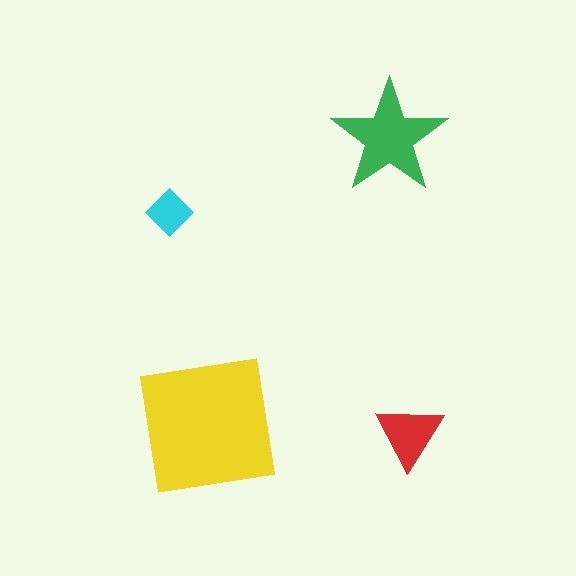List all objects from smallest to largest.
The cyan diamond, the red triangle, the green star, the yellow square.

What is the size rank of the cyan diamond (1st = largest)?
4th.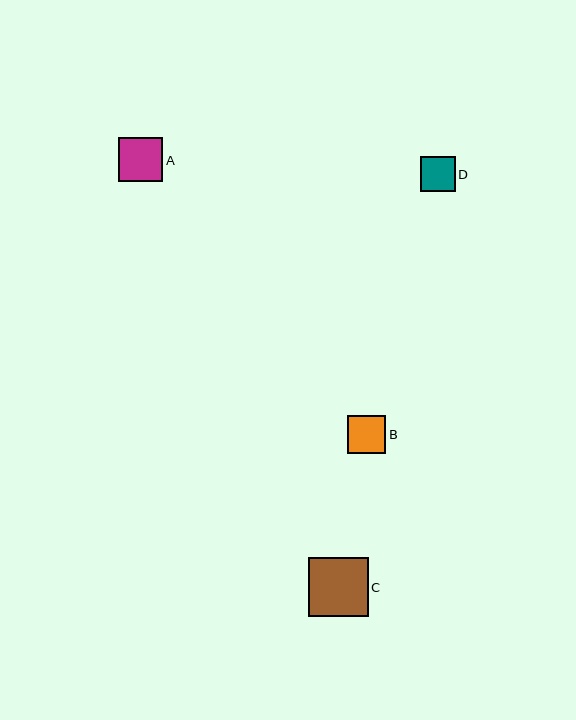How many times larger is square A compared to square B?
Square A is approximately 1.2 times the size of square B.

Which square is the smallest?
Square D is the smallest with a size of approximately 35 pixels.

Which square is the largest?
Square C is the largest with a size of approximately 59 pixels.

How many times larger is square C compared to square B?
Square C is approximately 1.6 times the size of square B.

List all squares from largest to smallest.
From largest to smallest: C, A, B, D.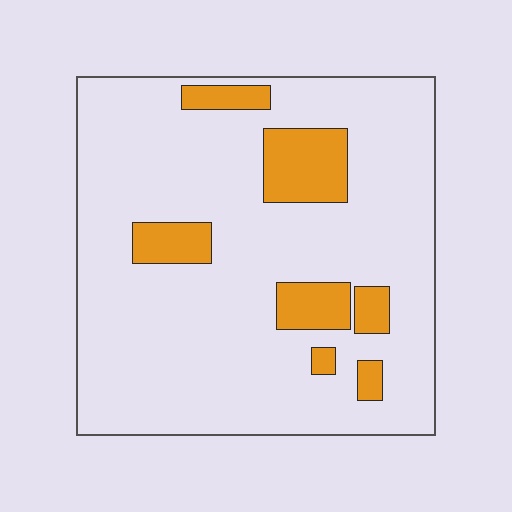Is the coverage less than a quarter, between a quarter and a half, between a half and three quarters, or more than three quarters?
Less than a quarter.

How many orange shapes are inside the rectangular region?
7.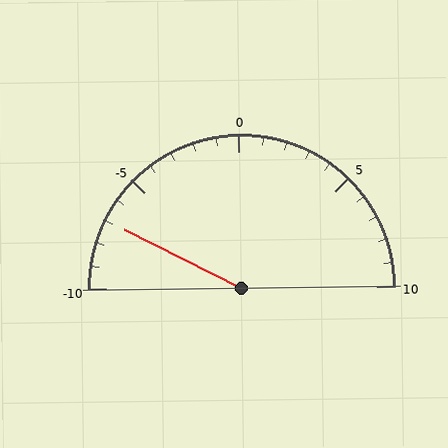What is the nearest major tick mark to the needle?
The nearest major tick mark is -5.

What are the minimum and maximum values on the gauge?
The gauge ranges from -10 to 10.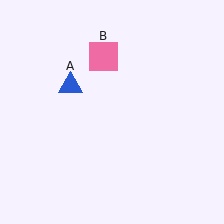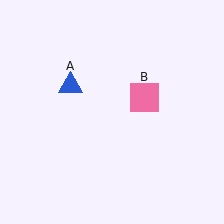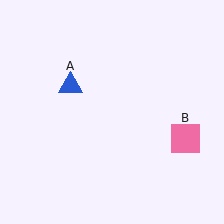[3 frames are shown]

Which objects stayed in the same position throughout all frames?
Blue triangle (object A) remained stationary.